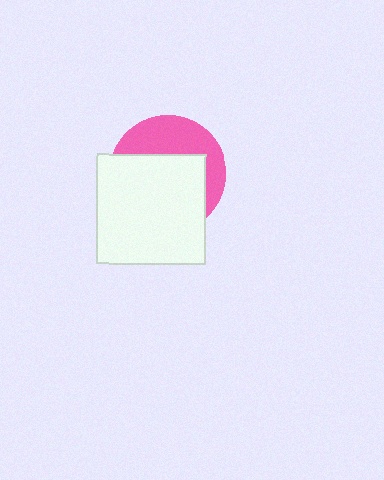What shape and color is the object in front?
The object in front is a white square.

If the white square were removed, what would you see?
You would see the complete pink circle.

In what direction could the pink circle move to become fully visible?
The pink circle could move up. That would shift it out from behind the white square entirely.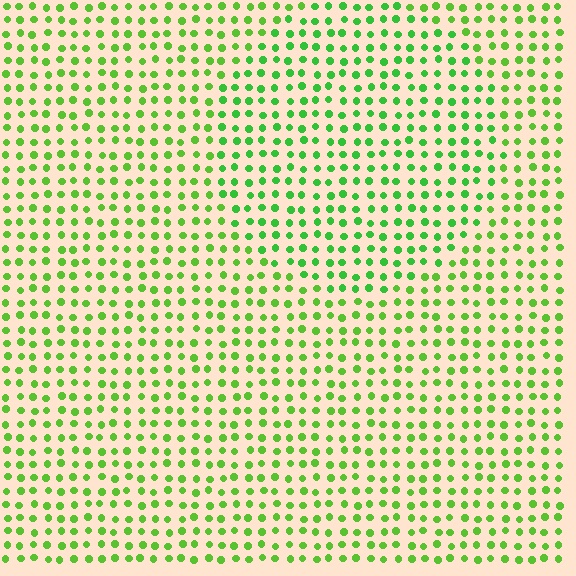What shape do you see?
I see a circle.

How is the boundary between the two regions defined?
The boundary is defined purely by a slight shift in hue (about 19 degrees). Spacing, size, and orientation are identical on both sides.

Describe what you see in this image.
The image is filled with small lime elements in a uniform arrangement. A circle-shaped region is visible where the elements are tinted to a slightly different hue, forming a subtle color boundary.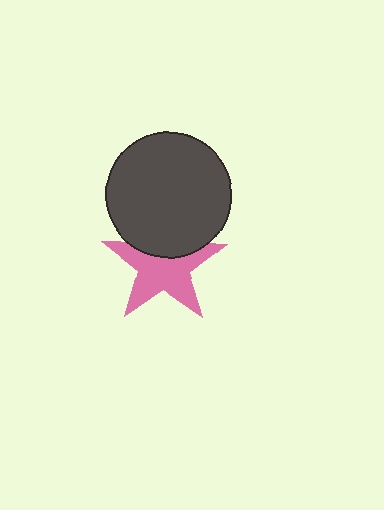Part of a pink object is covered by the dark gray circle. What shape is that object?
It is a star.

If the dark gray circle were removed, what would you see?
You would see the complete pink star.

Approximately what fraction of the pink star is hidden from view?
Roughly 31% of the pink star is hidden behind the dark gray circle.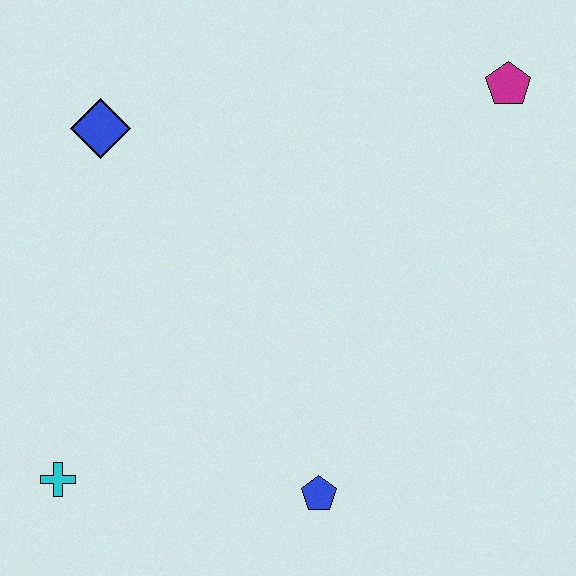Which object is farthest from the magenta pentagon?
The cyan cross is farthest from the magenta pentagon.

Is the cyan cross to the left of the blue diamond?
Yes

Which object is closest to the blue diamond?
The cyan cross is closest to the blue diamond.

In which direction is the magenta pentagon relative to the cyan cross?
The magenta pentagon is to the right of the cyan cross.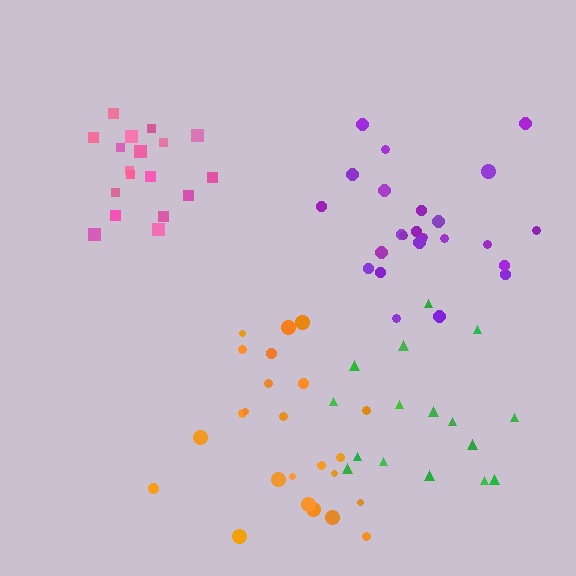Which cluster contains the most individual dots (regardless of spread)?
Purple (24).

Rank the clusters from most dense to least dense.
pink, purple, orange, green.